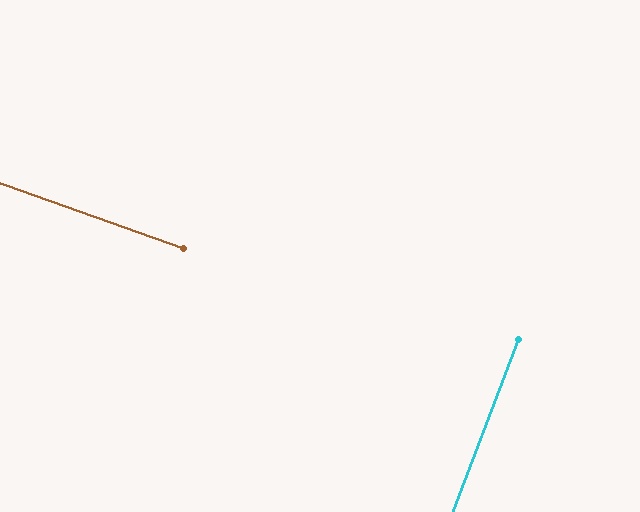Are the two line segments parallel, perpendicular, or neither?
Perpendicular — they meet at approximately 89°.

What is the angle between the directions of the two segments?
Approximately 89 degrees.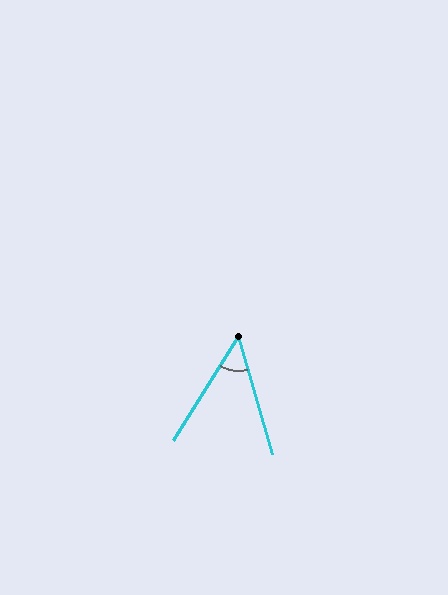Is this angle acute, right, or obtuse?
It is acute.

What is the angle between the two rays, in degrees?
Approximately 48 degrees.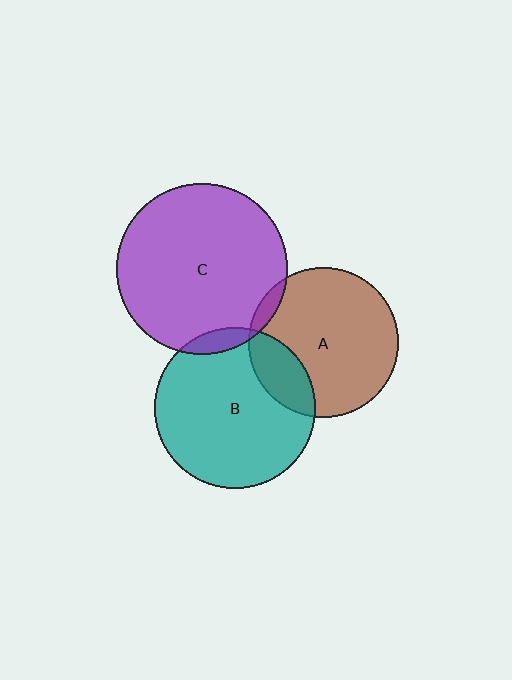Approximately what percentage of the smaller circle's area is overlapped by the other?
Approximately 5%.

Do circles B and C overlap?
Yes.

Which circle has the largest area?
Circle C (purple).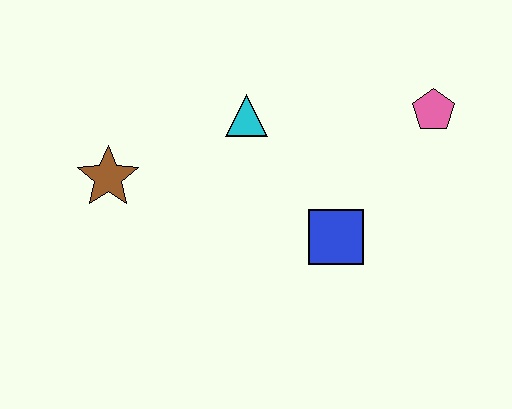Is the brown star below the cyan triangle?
Yes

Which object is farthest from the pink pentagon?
The brown star is farthest from the pink pentagon.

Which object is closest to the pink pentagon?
The blue square is closest to the pink pentagon.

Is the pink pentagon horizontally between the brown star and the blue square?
No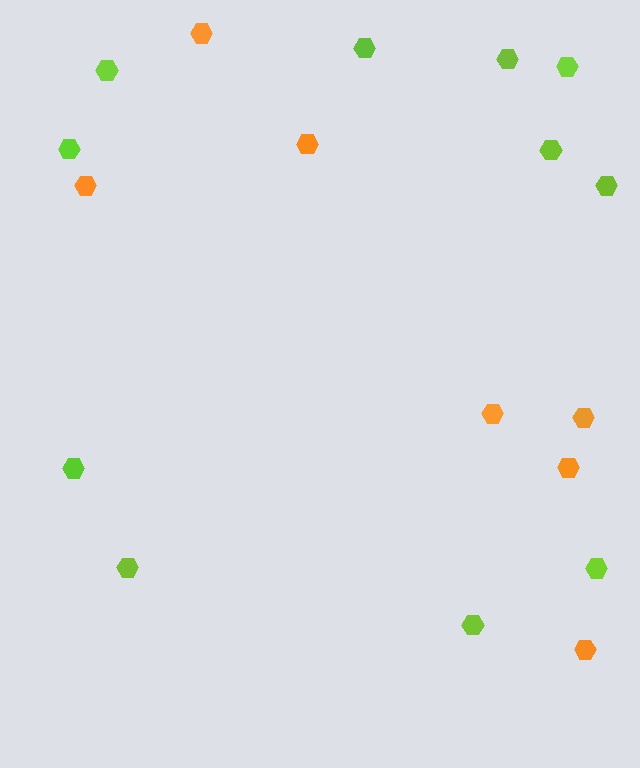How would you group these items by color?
There are 2 groups: one group of lime hexagons (11) and one group of orange hexagons (7).